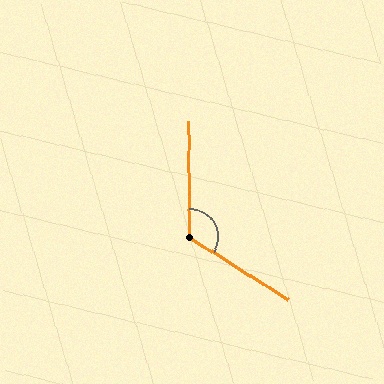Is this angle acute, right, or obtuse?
It is obtuse.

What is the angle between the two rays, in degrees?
Approximately 122 degrees.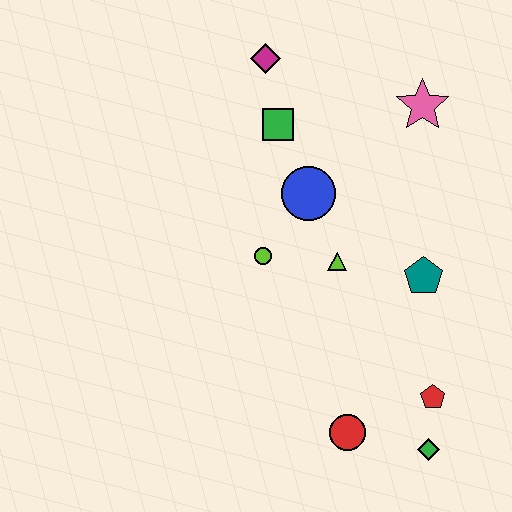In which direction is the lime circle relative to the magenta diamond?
The lime circle is below the magenta diamond.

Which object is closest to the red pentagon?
The green diamond is closest to the red pentagon.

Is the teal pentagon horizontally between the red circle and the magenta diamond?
No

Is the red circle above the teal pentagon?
No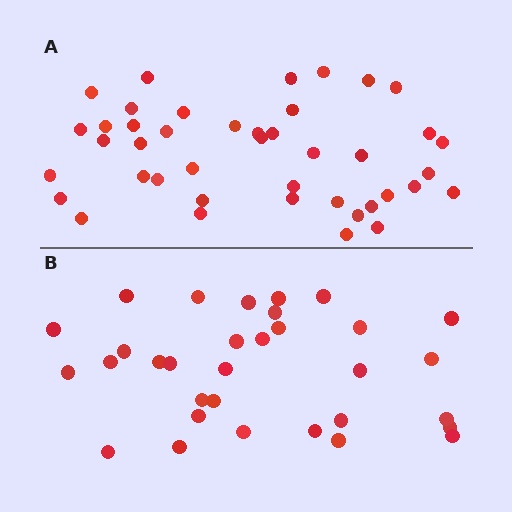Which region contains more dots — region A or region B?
Region A (the top region) has more dots.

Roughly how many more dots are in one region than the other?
Region A has roughly 10 or so more dots than region B.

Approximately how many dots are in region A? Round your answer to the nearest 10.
About 40 dots. (The exact count is 42, which rounds to 40.)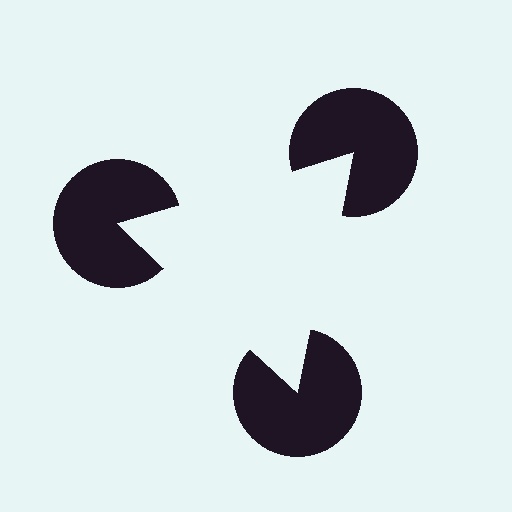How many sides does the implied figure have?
3 sides.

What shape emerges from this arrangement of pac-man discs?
An illusory triangle — its edges are inferred from the aligned wedge cuts in the pac-man discs, not physically drawn.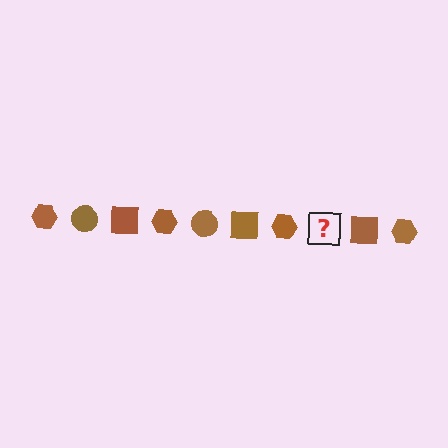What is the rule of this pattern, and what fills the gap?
The rule is that the pattern cycles through hexagon, circle, square shapes in brown. The gap should be filled with a brown circle.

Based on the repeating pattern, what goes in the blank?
The blank should be a brown circle.